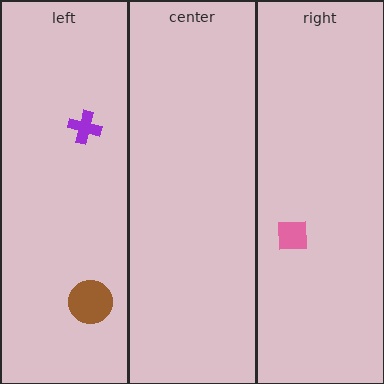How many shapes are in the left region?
2.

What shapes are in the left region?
The purple cross, the brown circle.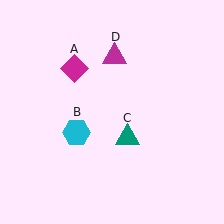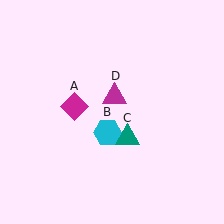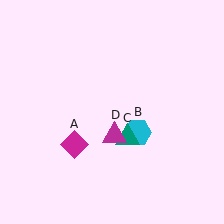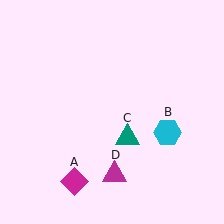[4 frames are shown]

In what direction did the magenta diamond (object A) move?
The magenta diamond (object A) moved down.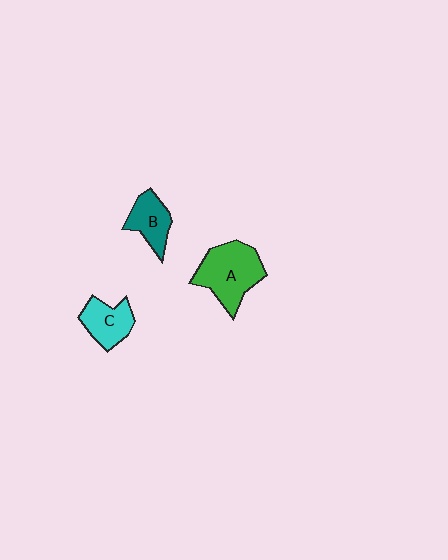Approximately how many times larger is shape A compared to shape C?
Approximately 1.6 times.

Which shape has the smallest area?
Shape B (teal).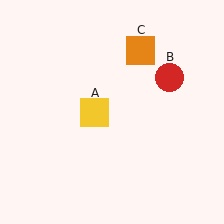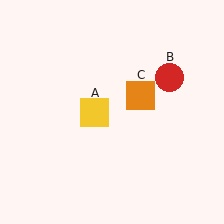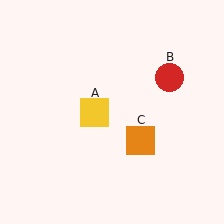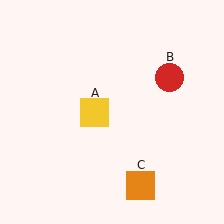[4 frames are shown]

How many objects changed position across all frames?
1 object changed position: orange square (object C).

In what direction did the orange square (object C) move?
The orange square (object C) moved down.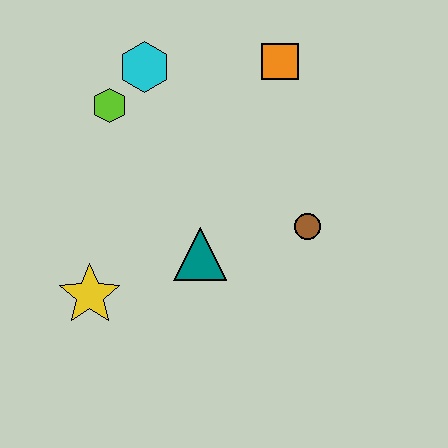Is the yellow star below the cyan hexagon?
Yes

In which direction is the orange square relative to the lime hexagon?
The orange square is to the right of the lime hexagon.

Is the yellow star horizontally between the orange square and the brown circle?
No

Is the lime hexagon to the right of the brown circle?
No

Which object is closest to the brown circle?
The teal triangle is closest to the brown circle.